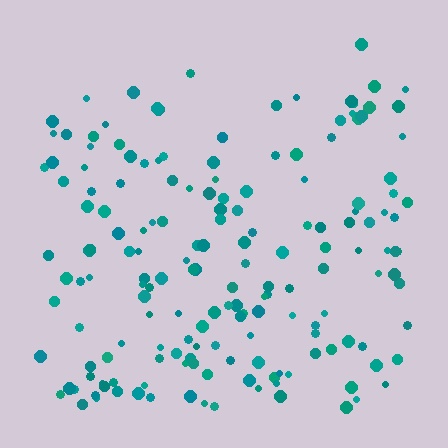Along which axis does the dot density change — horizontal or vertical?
Vertical.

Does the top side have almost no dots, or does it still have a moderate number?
Still a moderate number, just noticeably fewer than the bottom.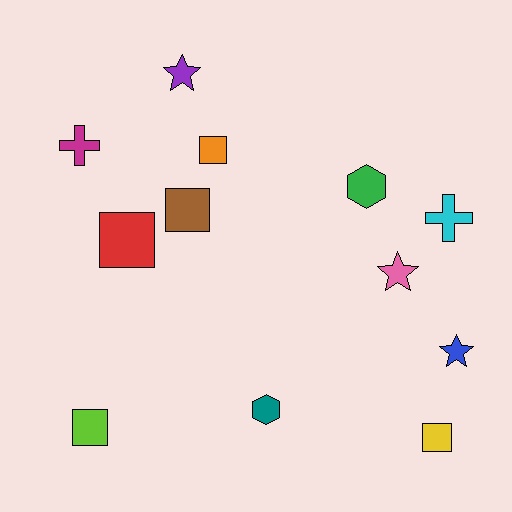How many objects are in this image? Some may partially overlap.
There are 12 objects.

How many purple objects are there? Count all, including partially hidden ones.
There is 1 purple object.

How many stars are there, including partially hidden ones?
There are 3 stars.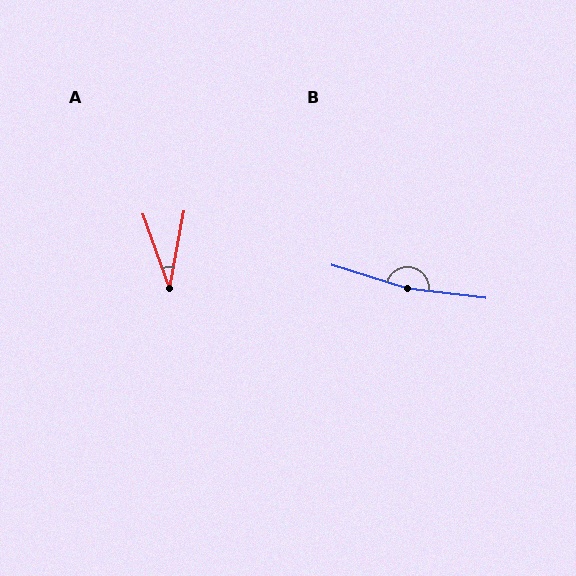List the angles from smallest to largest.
A (30°), B (170°).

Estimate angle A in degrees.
Approximately 30 degrees.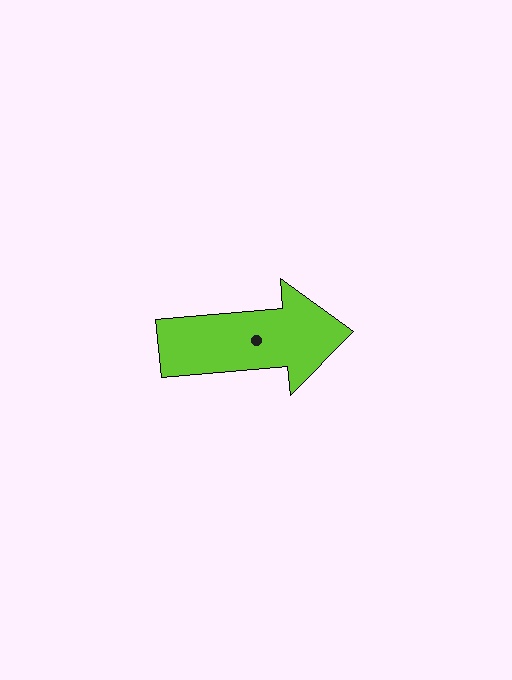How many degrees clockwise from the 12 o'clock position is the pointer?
Approximately 85 degrees.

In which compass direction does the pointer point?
East.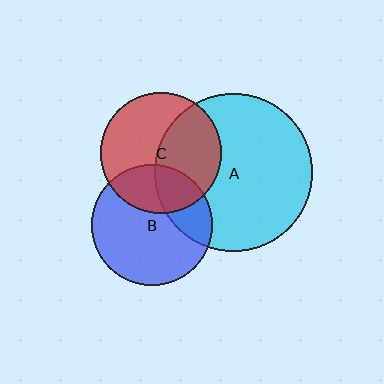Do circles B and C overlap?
Yes.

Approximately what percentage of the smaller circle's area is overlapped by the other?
Approximately 30%.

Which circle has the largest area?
Circle A (cyan).